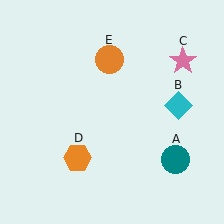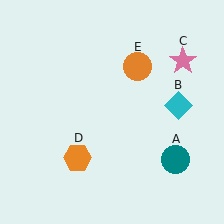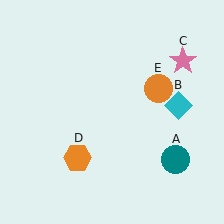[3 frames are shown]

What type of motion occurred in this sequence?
The orange circle (object E) rotated clockwise around the center of the scene.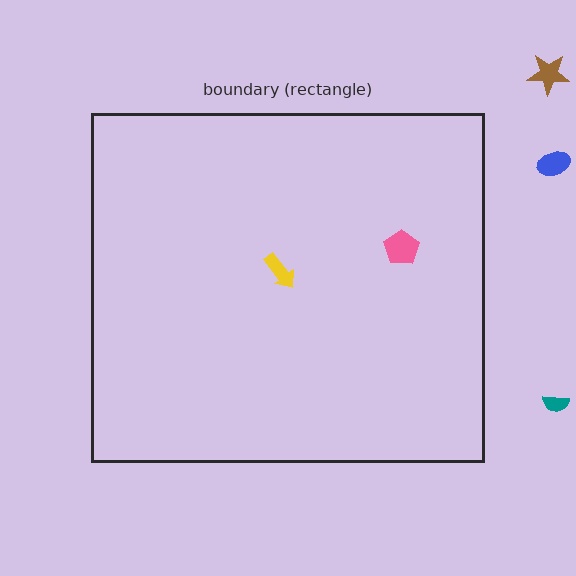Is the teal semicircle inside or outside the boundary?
Outside.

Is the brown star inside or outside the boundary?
Outside.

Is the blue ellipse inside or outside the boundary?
Outside.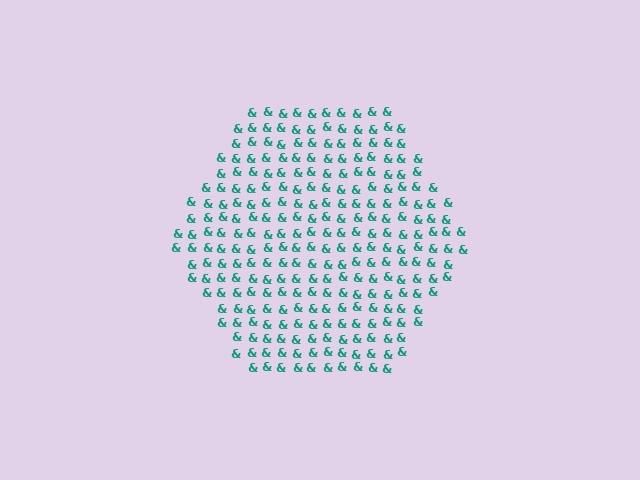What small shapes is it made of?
It is made of small ampersands.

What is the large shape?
The large shape is a hexagon.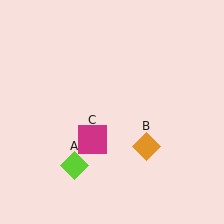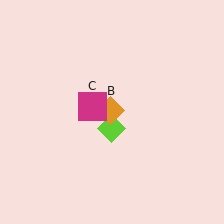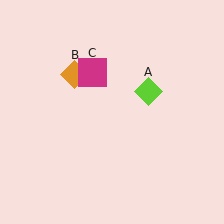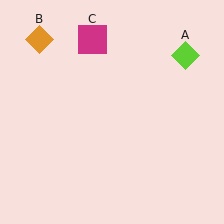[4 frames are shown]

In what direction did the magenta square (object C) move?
The magenta square (object C) moved up.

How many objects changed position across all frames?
3 objects changed position: lime diamond (object A), orange diamond (object B), magenta square (object C).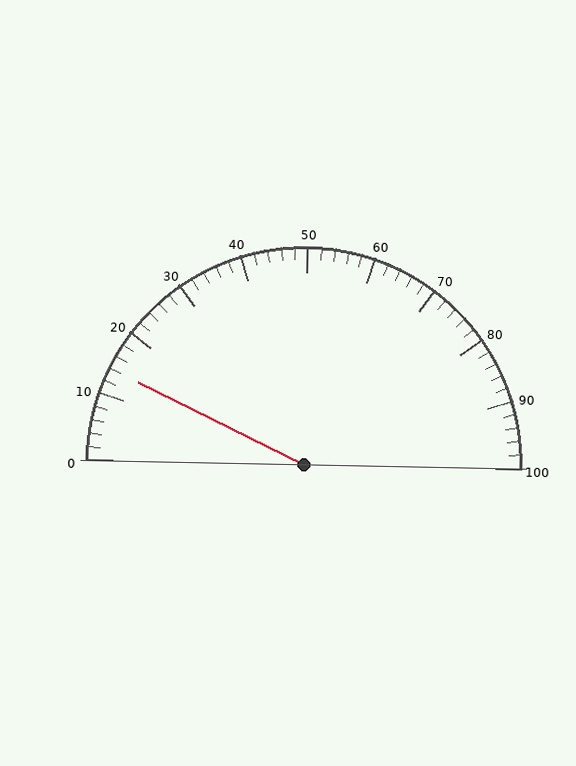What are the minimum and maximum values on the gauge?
The gauge ranges from 0 to 100.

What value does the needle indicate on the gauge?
The needle indicates approximately 14.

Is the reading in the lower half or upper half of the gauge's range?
The reading is in the lower half of the range (0 to 100).